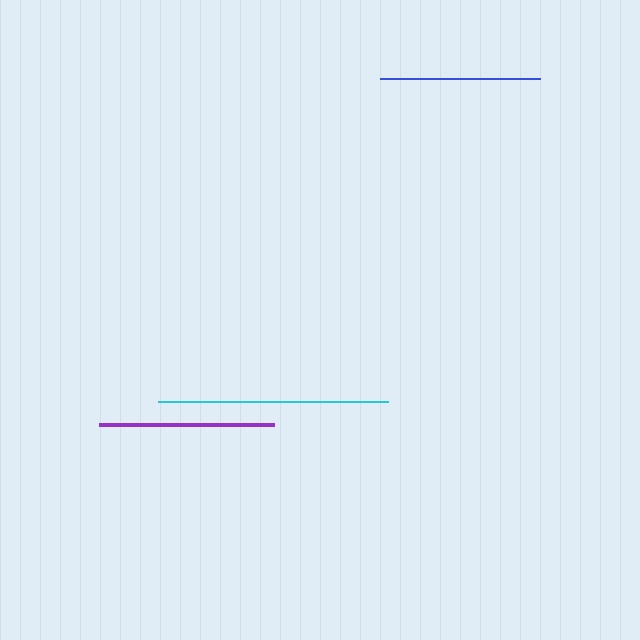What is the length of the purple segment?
The purple segment is approximately 174 pixels long.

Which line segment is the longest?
The cyan line is the longest at approximately 230 pixels.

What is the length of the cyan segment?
The cyan segment is approximately 230 pixels long.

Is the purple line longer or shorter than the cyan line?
The cyan line is longer than the purple line.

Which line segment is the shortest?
The blue line is the shortest at approximately 160 pixels.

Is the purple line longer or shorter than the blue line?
The purple line is longer than the blue line.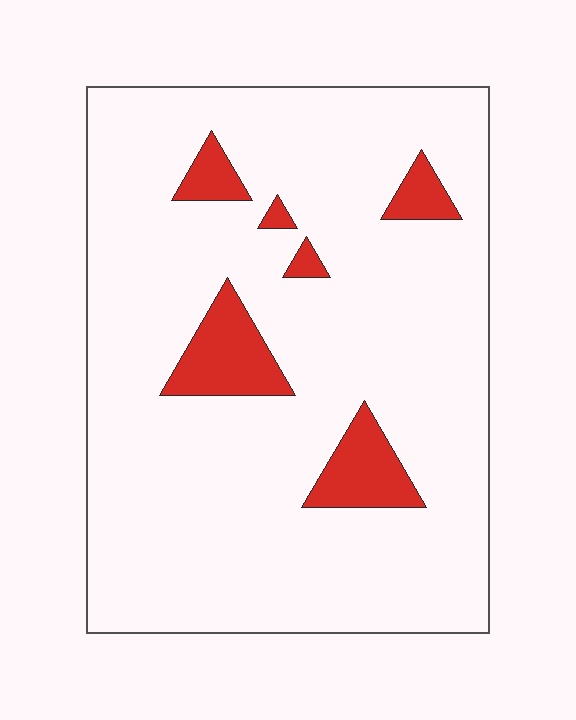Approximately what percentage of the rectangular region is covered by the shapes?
Approximately 10%.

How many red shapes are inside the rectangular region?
6.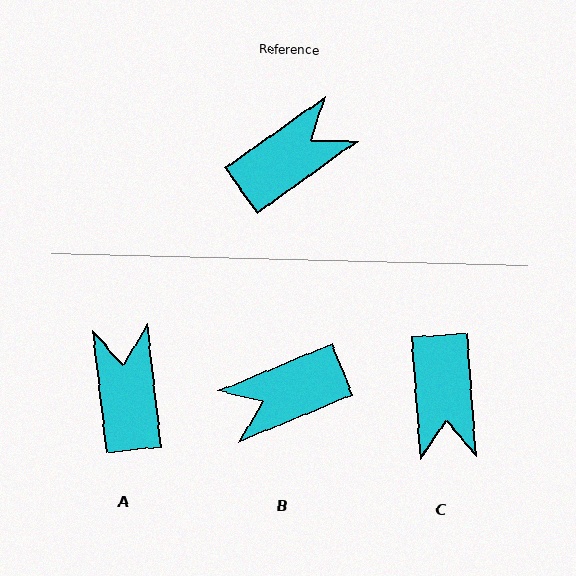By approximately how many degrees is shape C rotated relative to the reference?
Approximately 121 degrees clockwise.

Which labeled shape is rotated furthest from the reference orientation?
B, about 167 degrees away.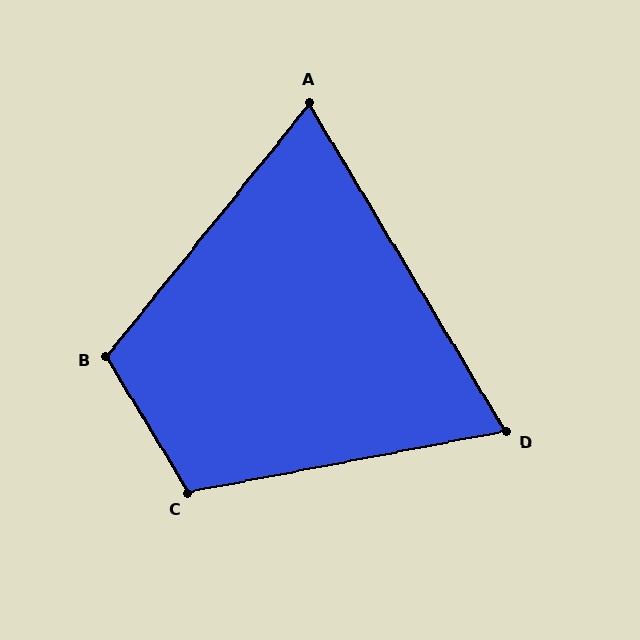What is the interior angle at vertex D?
Approximately 70 degrees (acute).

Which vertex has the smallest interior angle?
A, at approximately 70 degrees.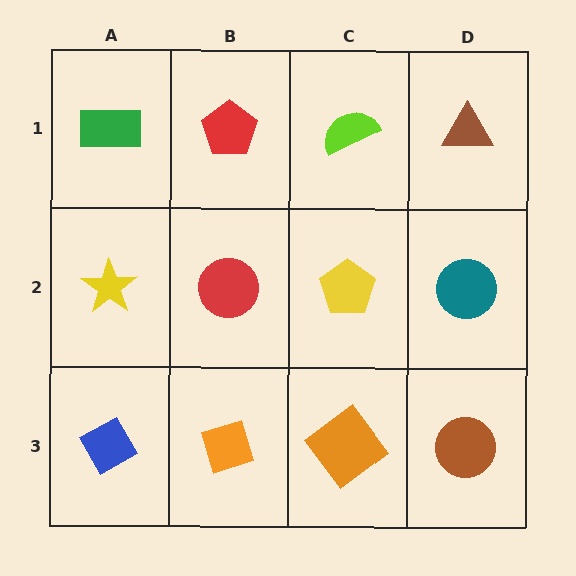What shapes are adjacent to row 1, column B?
A red circle (row 2, column B), a green rectangle (row 1, column A), a lime semicircle (row 1, column C).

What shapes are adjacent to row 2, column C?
A lime semicircle (row 1, column C), an orange diamond (row 3, column C), a red circle (row 2, column B), a teal circle (row 2, column D).